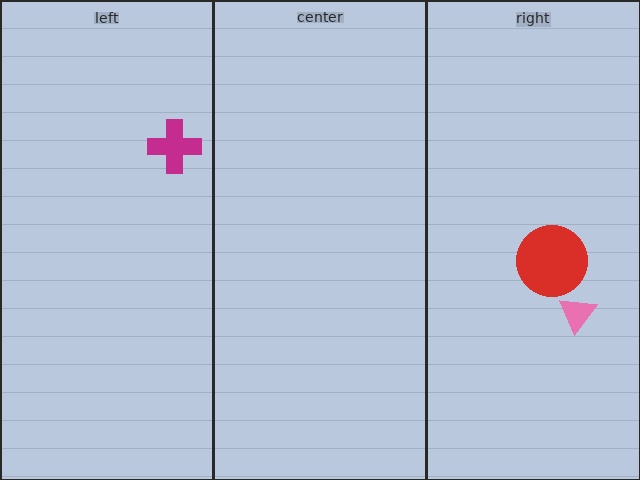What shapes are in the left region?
The magenta cross.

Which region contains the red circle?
The right region.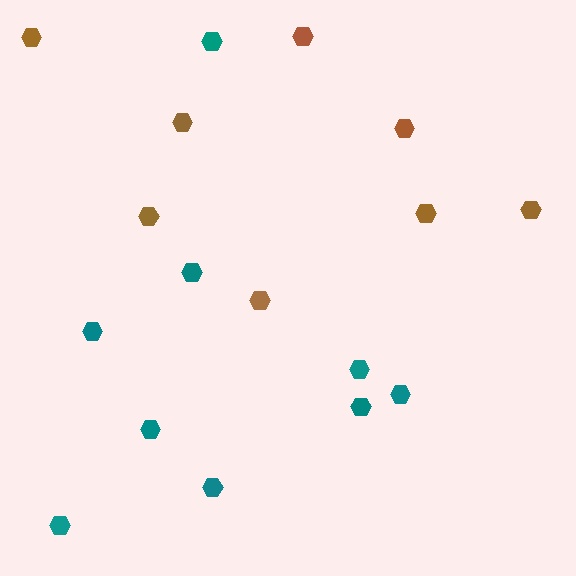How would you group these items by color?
There are 2 groups: one group of teal hexagons (9) and one group of brown hexagons (8).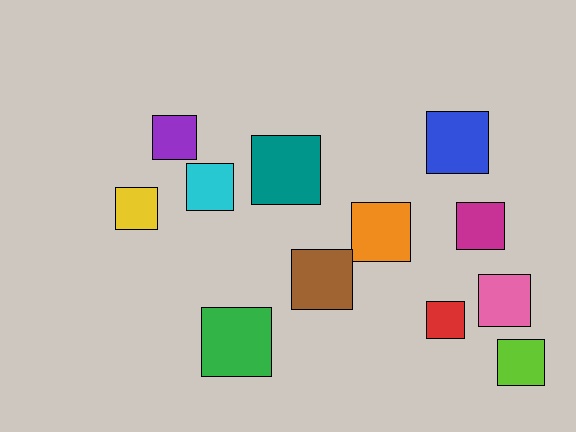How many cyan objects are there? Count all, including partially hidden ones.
There is 1 cyan object.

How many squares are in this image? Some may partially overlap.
There are 12 squares.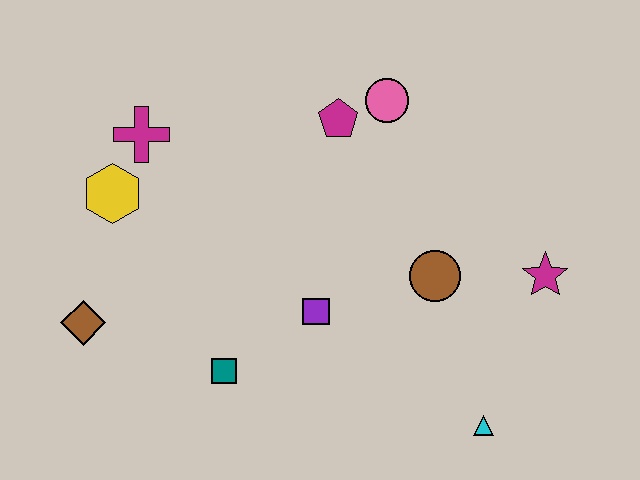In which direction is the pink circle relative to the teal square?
The pink circle is above the teal square.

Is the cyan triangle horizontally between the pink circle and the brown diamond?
No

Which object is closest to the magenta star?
The brown circle is closest to the magenta star.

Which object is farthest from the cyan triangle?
The magenta cross is farthest from the cyan triangle.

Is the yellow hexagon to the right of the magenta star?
No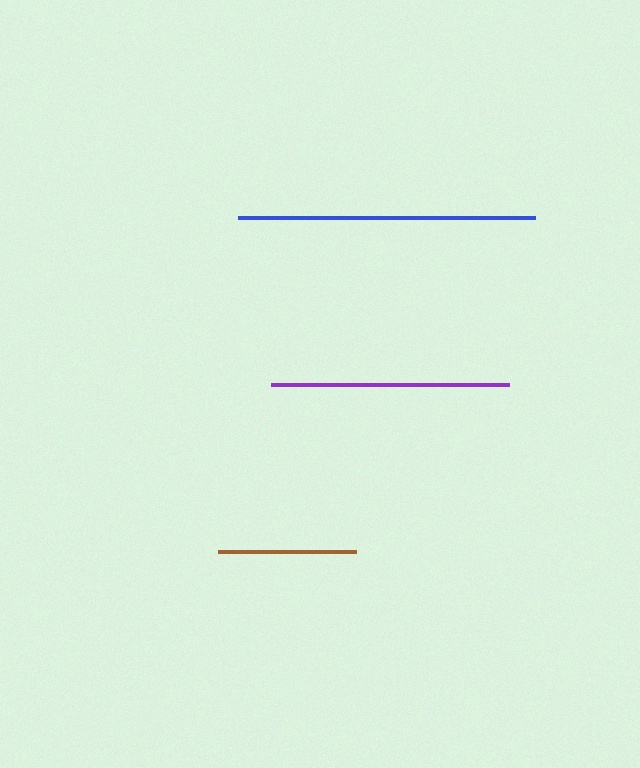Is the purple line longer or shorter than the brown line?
The purple line is longer than the brown line.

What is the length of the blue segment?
The blue segment is approximately 297 pixels long.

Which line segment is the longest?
The blue line is the longest at approximately 297 pixels.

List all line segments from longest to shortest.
From longest to shortest: blue, purple, brown.